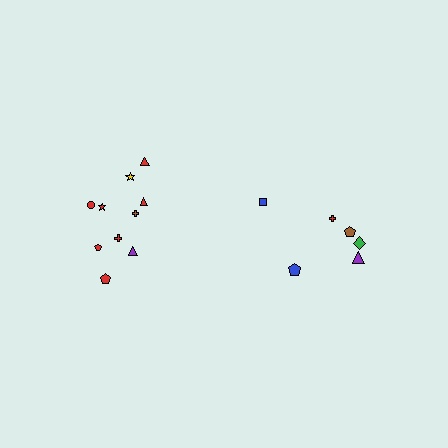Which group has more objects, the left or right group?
The left group.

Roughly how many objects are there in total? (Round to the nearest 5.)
Roughly 15 objects in total.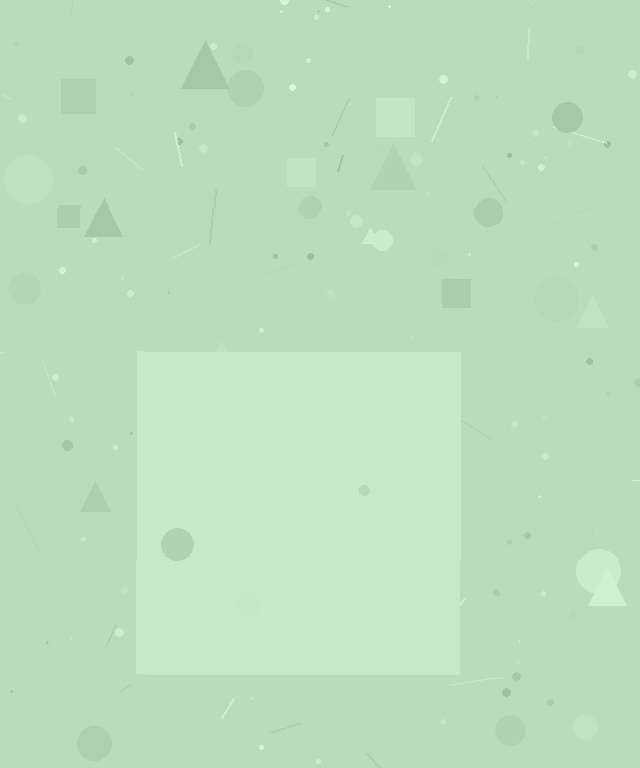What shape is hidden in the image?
A square is hidden in the image.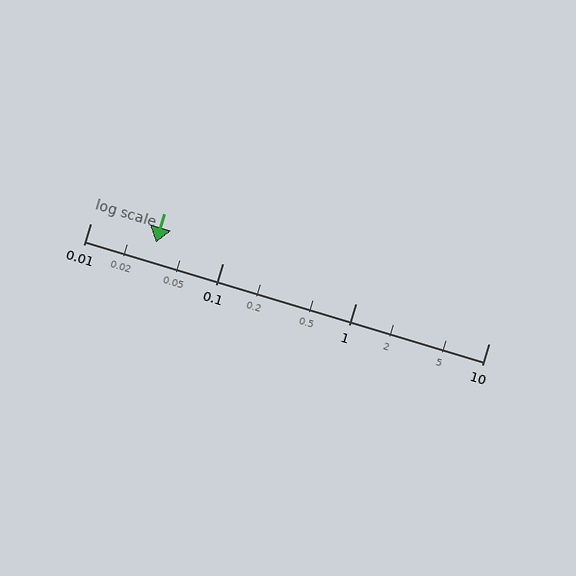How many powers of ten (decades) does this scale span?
The scale spans 3 decades, from 0.01 to 10.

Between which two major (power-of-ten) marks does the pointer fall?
The pointer is between 0.01 and 0.1.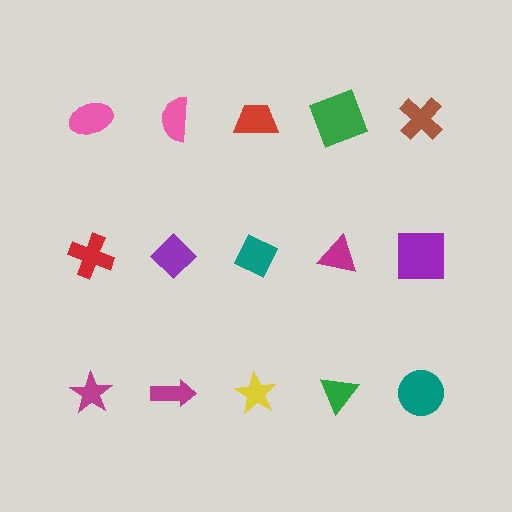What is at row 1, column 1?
A pink ellipse.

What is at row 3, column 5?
A teal circle.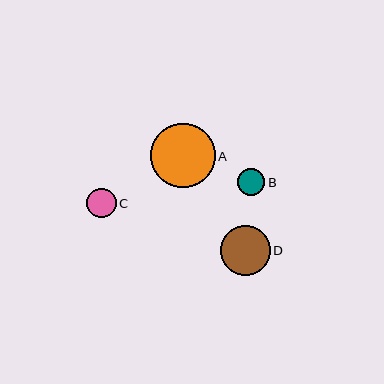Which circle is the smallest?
Circle B is the smallest with a size of approximately 28 pixels.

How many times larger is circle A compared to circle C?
Circle A is approximately 2.2 times the size of circle C.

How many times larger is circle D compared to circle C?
Circle D is approximately 1.7 times the size of circle C.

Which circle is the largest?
Circle A is the largest with a size of approximately 65 pixels.